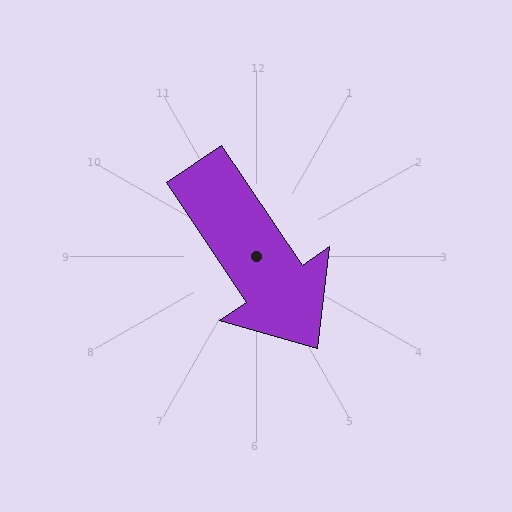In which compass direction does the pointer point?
Southeast.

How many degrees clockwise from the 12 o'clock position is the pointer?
Approximately 146 degrees.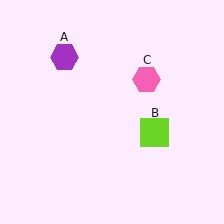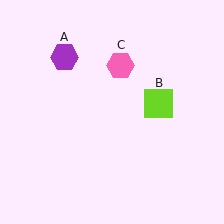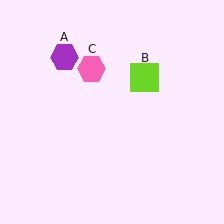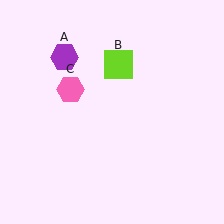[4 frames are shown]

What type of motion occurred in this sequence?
The lime square (object B), pink hexagon (object C) rotated counterclockwise around the center of the scene.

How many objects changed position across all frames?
2 objects changed position: lime square (object B), pink hexagon (object C).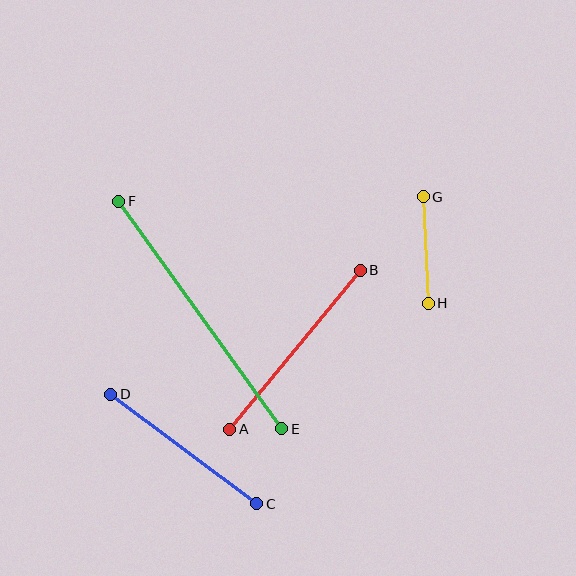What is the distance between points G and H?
The distance is approximately 107 pixels.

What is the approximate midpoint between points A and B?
The midpoint is at approximately (295, 350) pixels.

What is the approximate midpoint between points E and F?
The midpoint is at approximately (200, 315) pixels.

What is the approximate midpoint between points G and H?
The midpoint is at approximately (426, 250) pixels.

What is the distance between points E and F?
The distance is approximately 280 pixels.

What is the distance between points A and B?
The distance is approximately 206 pixels.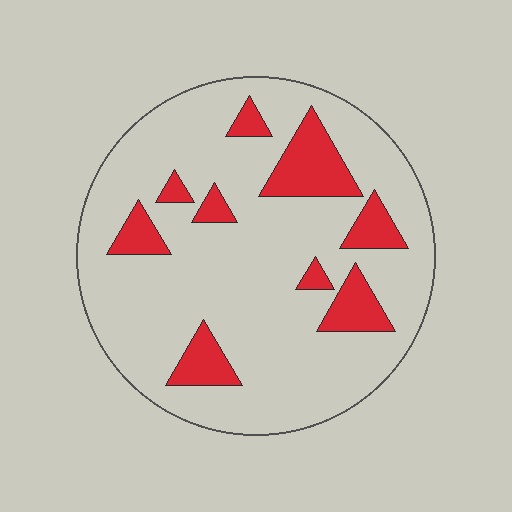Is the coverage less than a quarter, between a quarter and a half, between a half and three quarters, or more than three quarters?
Less than a quarter.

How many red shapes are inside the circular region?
9.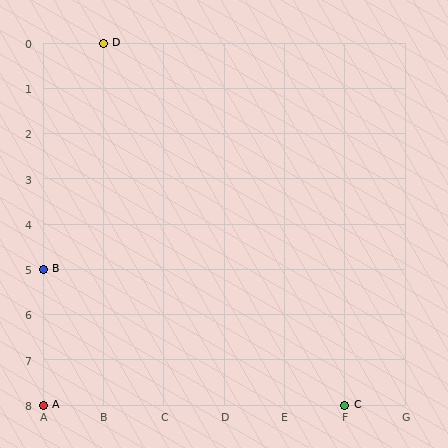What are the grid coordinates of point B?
Point B is at grid coordinates (A, 5).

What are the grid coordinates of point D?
Point D is at grid coordinates (B, 0).